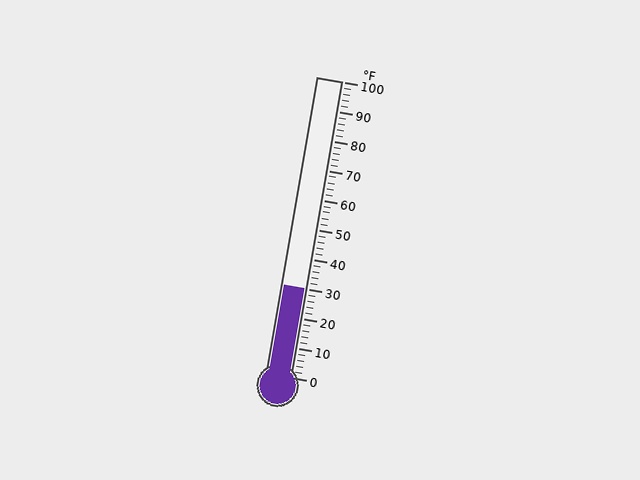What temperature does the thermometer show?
The thermometer shows approximately 30°F.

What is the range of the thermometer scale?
The thermometer scale ranges from 0°F to 100°F.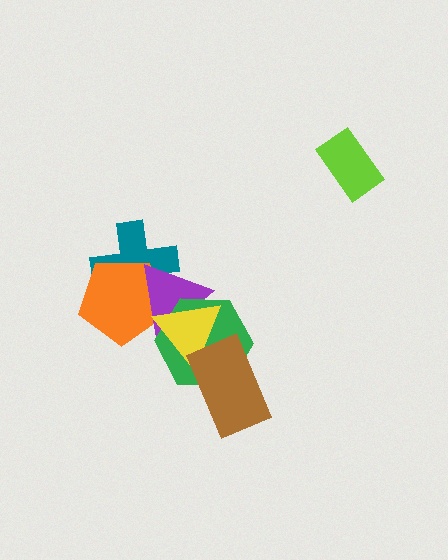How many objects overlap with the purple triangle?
4 objects overlap with the purple triangle.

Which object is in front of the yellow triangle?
The brown rectangle is in front of the yellow triangle.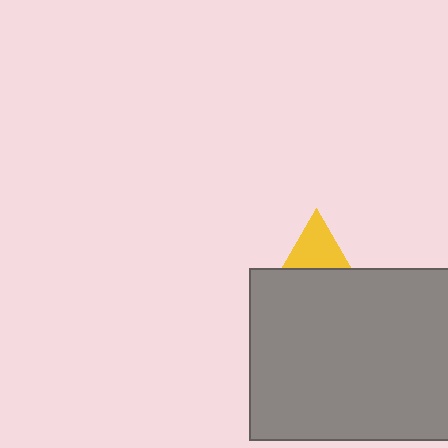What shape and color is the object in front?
The object in front is a gray rectangle.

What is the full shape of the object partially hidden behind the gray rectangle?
The partially hidden object is a yellow triangle.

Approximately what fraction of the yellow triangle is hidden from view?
Roughly 58% of the yellow triangle is hidden behind the gray rectangle.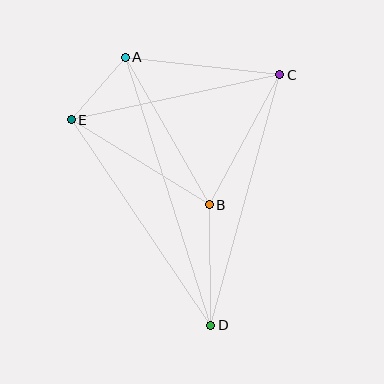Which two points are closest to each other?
Points A and E are closest to each other.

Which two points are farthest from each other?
Points A and D are farthest from each other.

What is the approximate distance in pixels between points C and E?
The distance between C and E is approximately 213 pixels.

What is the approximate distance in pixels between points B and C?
The distance between B and C is approximately 148 pixels.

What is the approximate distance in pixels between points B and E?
The distance between B and E is approximately 162 pixels.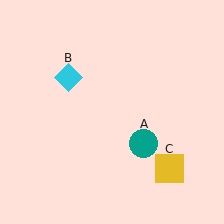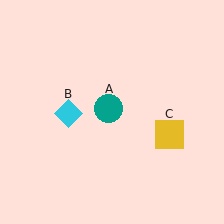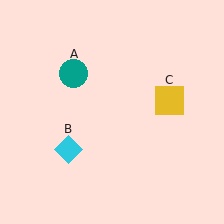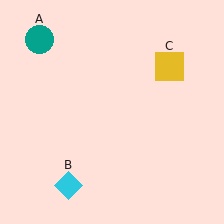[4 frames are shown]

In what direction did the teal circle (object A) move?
The teal circle (object A) moved up and to the left.